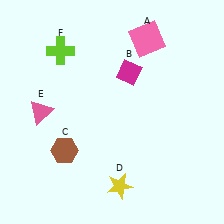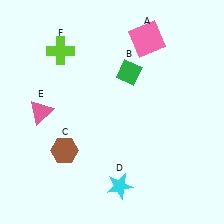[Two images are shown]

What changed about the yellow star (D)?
In Image 1, D is yellow. In Image 2, it changed to cyan.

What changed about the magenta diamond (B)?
In Image 1, B is magenta. In Image 2, it changed to green.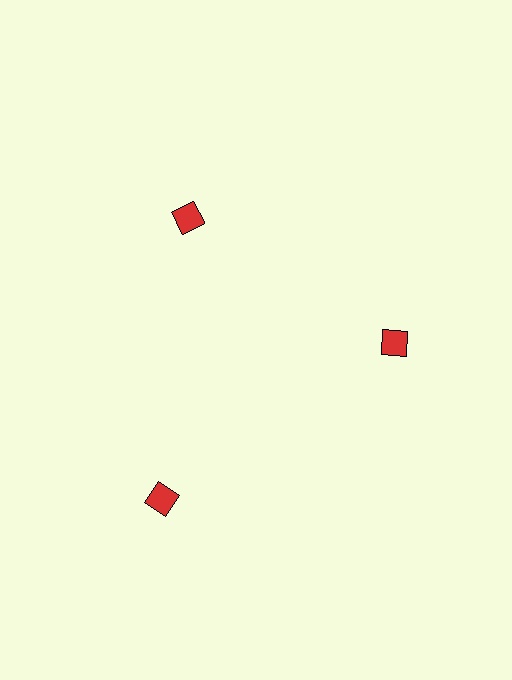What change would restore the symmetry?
The symmetry would be restored by moving it inward, back onto the ring so that all 3 diamonds sit at equal angles and equal distance from the center.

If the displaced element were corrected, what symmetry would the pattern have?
It would have 3-fold rotational symmetry — the pattern would map onto itself every 120 degrees.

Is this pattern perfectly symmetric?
No. The 3 red diamonds are arranged in a ring, but one element near the 7 o'clock position is pushed outward from the center, breaking the 3-fold rotational symmetry.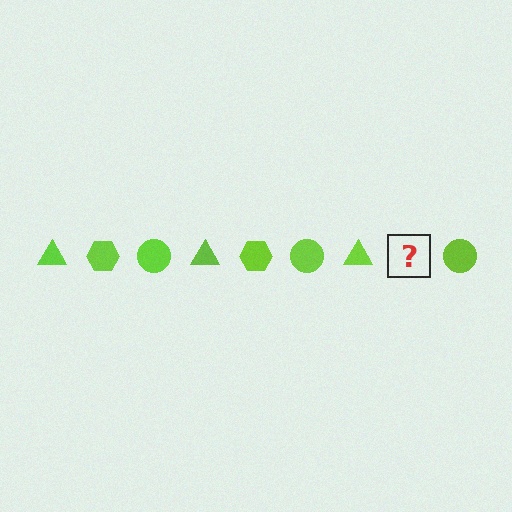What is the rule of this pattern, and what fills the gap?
The rule is that the pattern cycles through triangle, hexagon, circle shapes in lime. The gap should be filled with a lime hexagon.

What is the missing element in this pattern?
The missing element is a lime hexagon.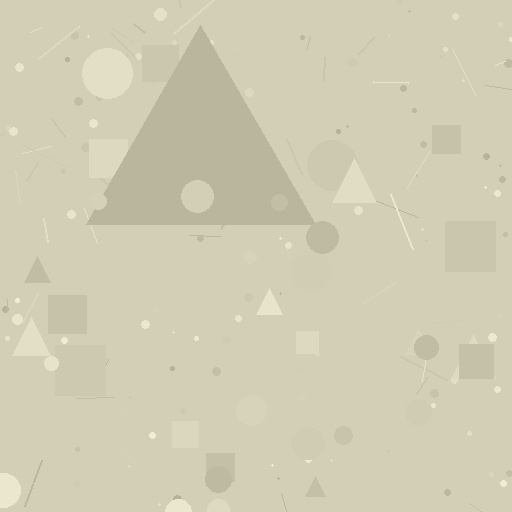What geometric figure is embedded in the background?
A triangle is embedded in the background.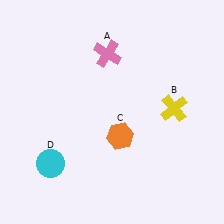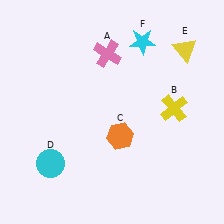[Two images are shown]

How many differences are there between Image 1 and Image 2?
There are 2 differences between the two images.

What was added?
A yellow triangle (E), a cyan star (F) were added in Image 2.